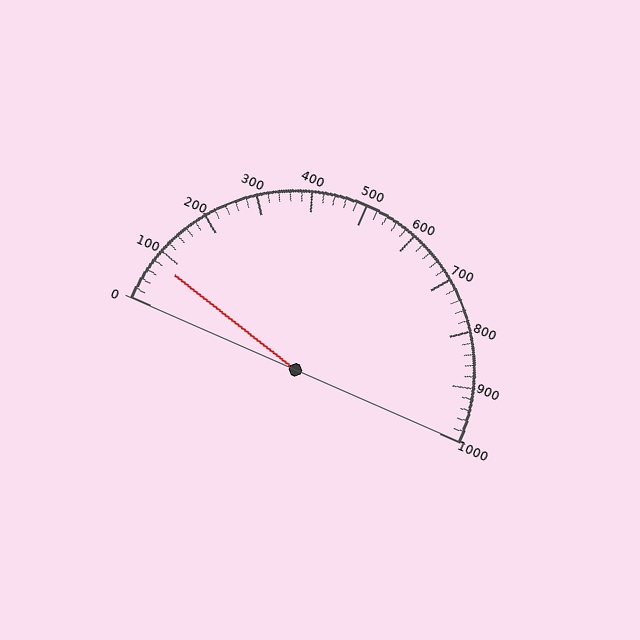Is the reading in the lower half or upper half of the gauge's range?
The reading is in the lower half of the range (0 to 1000).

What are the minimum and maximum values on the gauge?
The gauge ranges from 0 to 1000.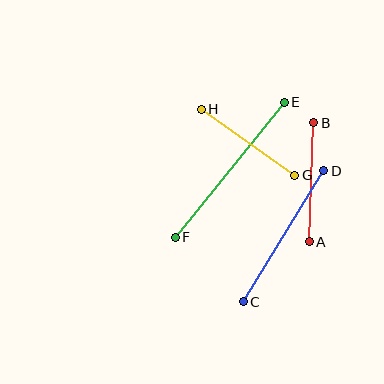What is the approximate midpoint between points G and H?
The midpoint is at approximately (248, 142) pixels.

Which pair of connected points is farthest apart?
Points E and F are farthest apart.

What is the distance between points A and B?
The distance is approximately 119 pixels.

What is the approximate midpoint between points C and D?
The midpoint is at approximately (283, 236) pixels.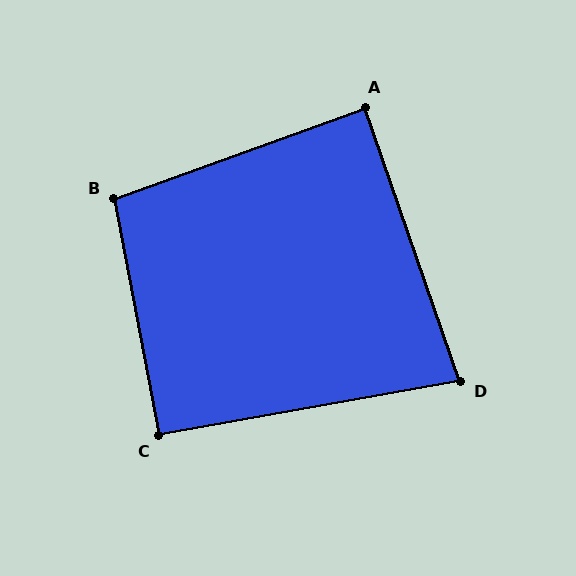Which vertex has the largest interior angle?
B, at approximately 99 degrees.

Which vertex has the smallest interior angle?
D, at approximately 81 degrees.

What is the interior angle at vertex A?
Approximately 89 degrees (approximately right).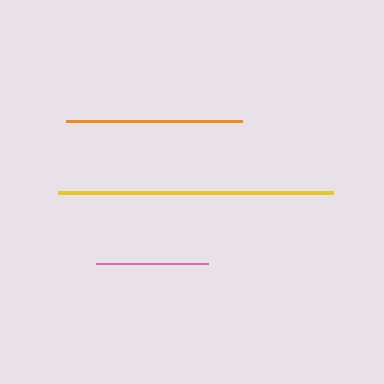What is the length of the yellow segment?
The yellow segment is approximately 275 pixels long.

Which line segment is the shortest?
The pink line is the shortest at approximately 112 pixels.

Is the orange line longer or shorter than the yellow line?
The yellow line is longer than the orange line.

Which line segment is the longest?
The yellow line is the longest at approximately 275 pixels.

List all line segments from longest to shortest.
From longest to shortest: yellow, orange, pink.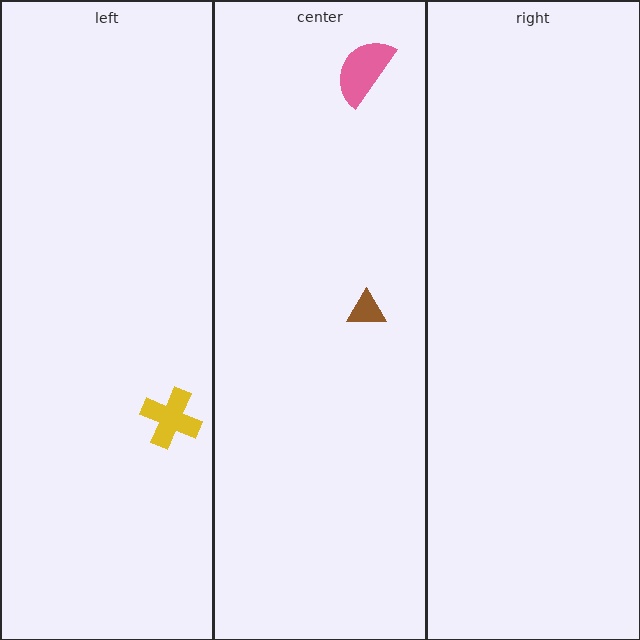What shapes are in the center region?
The brown triangle, the pink semicircle.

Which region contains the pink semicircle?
The center region.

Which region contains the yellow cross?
The left region.